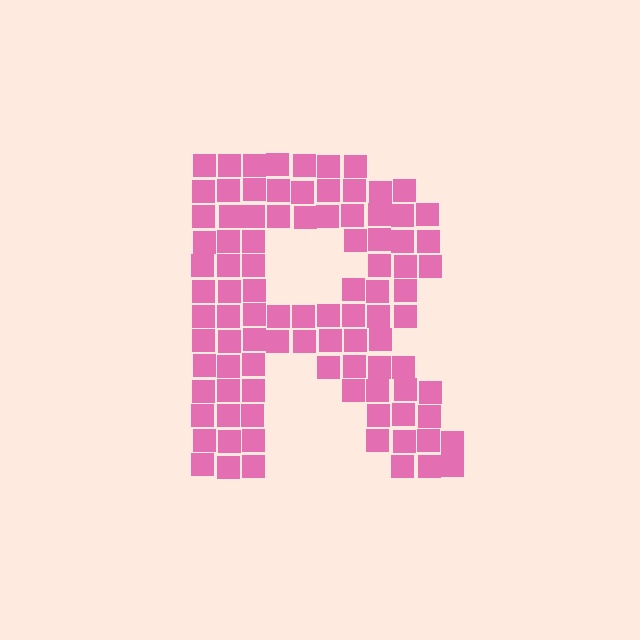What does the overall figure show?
The overall figure shows the letter R.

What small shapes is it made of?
It is made of small squares.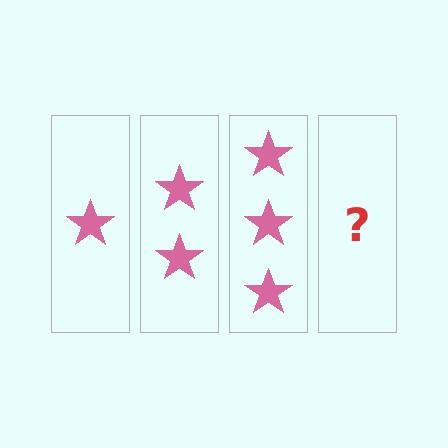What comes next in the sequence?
The next element should be 4 stars.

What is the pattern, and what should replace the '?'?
The pattern is that each step adds one more star. The '?' should be 4 stars.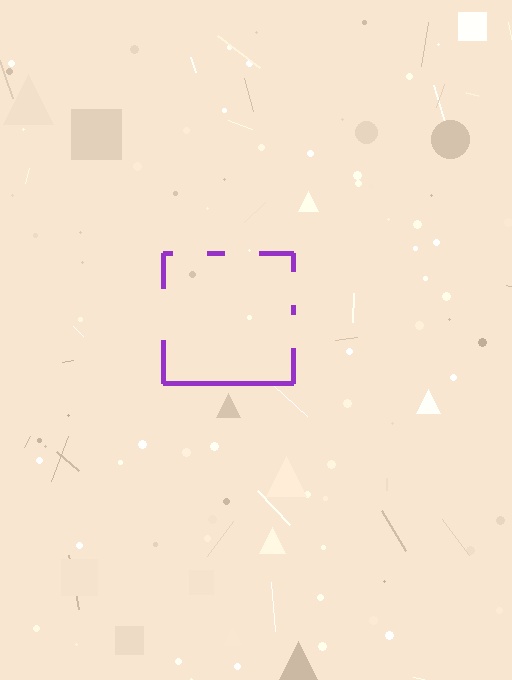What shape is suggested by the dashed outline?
The dashed outline suggests a square.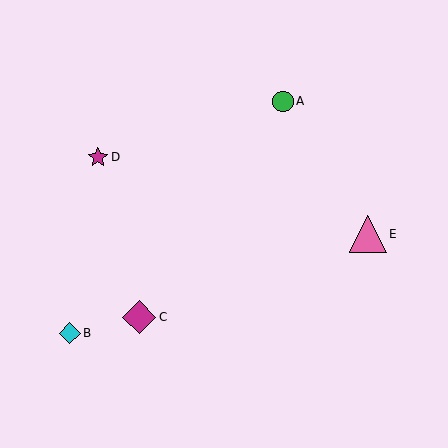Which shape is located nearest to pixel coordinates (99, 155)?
The magenta star (labeled D) at (98, 157) is nearest to that location.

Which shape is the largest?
The pink triangle (labeled E) is the largest.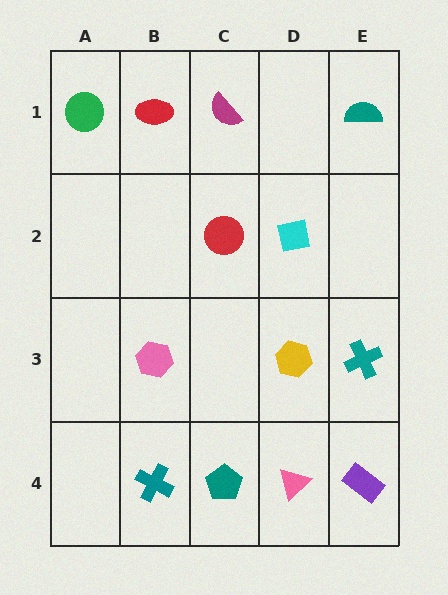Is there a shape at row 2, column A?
No, that cell is empty.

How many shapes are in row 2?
2 shapes.